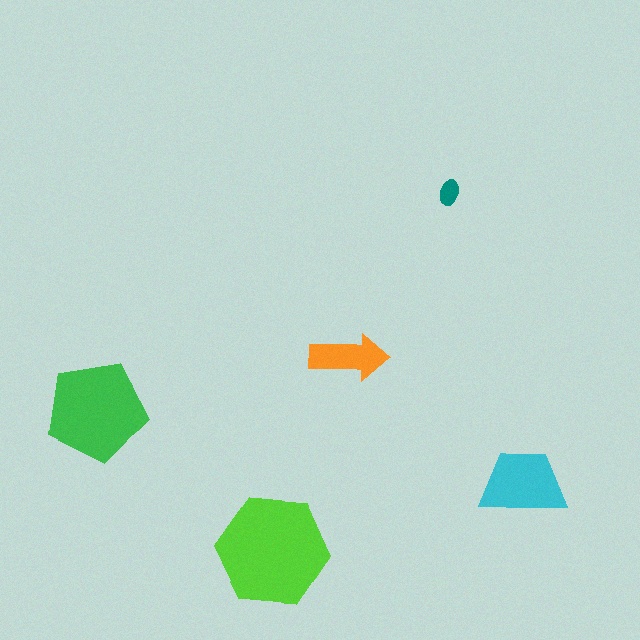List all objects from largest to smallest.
The lime hexagon, the green pentagon, the cyan trapezoid, the orange arrow, the teal ellipse.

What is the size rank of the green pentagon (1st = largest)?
2nd.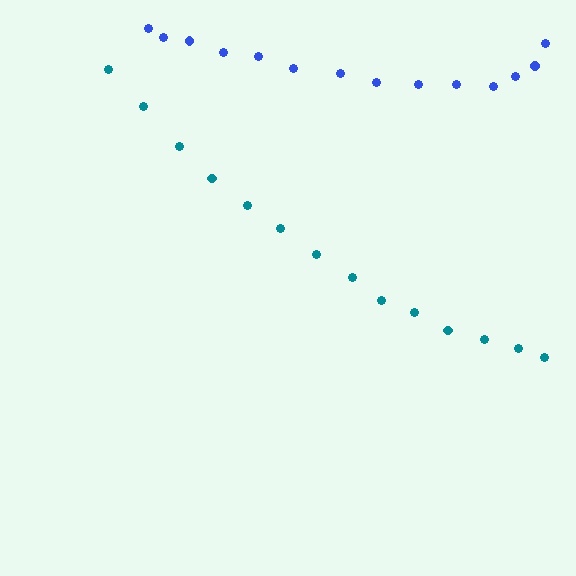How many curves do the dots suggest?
There are 2 distinct paths.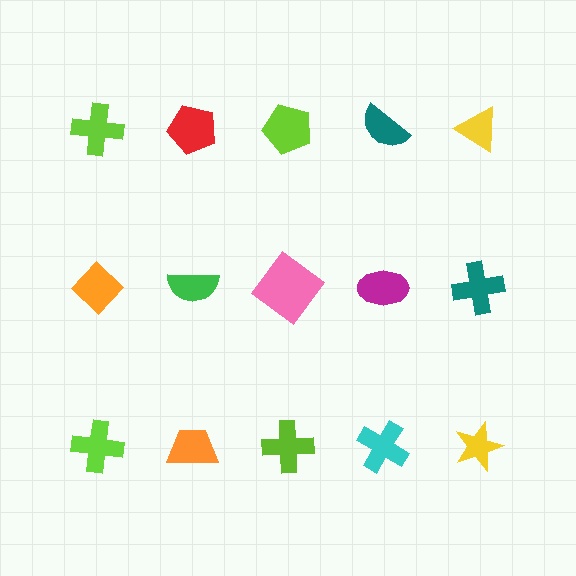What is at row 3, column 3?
A lime cross.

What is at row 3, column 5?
A yellow star.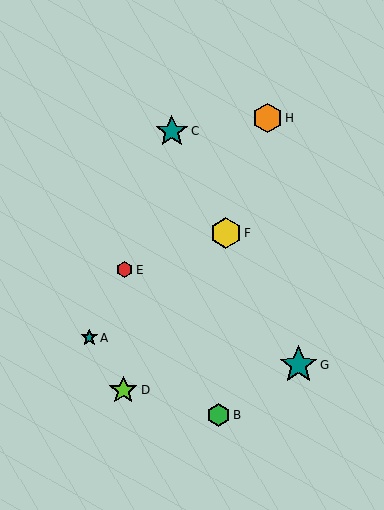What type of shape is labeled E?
Shape E is a red hexagon.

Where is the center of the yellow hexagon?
The center of the yellow hexagon is at (226, 233).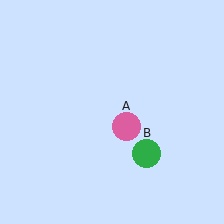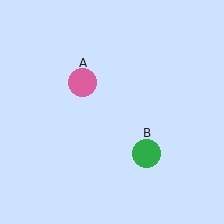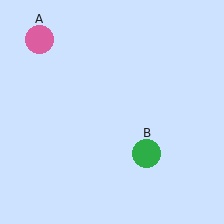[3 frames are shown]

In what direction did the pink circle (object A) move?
The pink circle (object A) moved up and to the left.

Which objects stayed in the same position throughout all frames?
Green circle (object B) remained stationary.